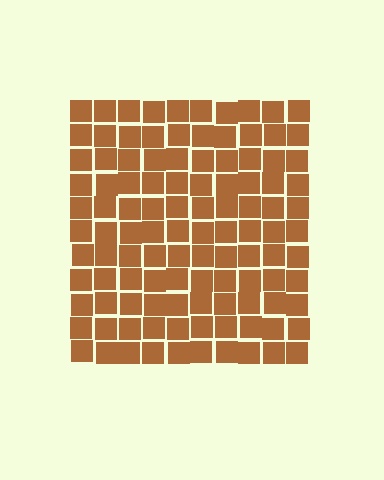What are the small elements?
The small elements are squares.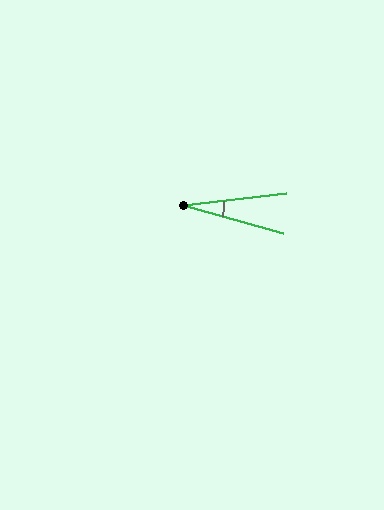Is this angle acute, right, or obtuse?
It is acute.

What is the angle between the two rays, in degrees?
Approximately 23 degrees.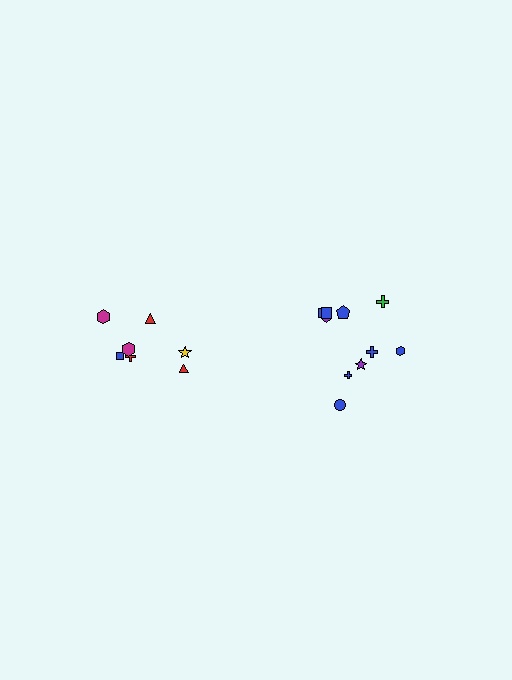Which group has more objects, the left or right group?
The right group.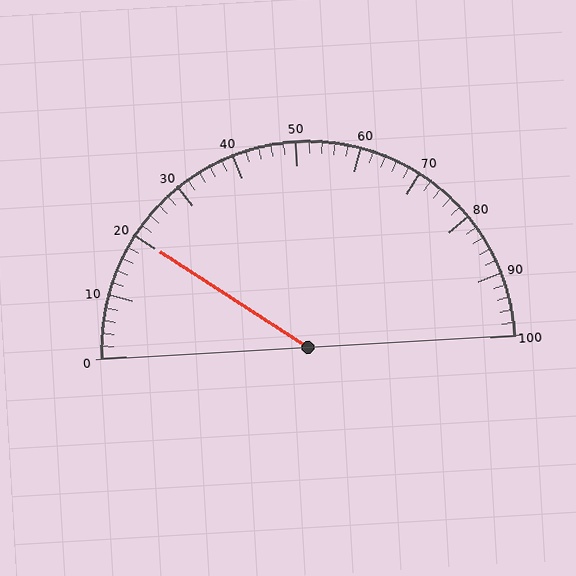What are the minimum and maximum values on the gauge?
The gauge ranges from 0 to 100.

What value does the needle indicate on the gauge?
The needle indicates approximately 20.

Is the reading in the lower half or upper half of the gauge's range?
The reading is in the lower half of the range (0 to 100).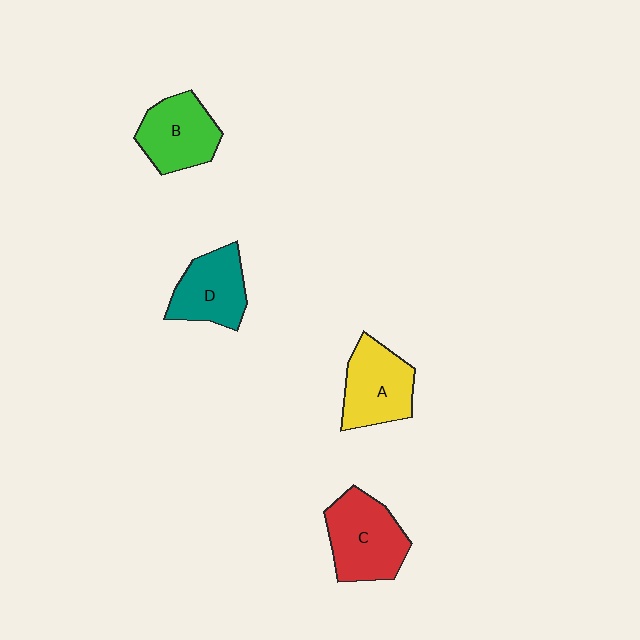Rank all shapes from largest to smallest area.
From largest to smallest: C (red), A (yellow), B (green), D (teal).